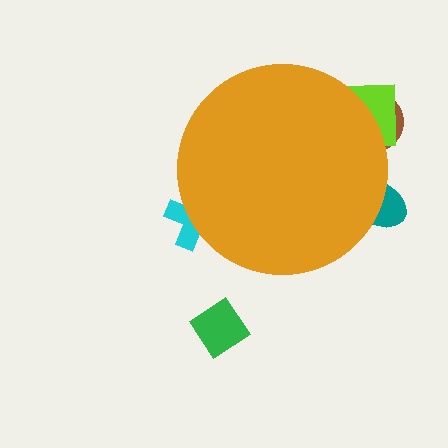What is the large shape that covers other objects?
An orange circle.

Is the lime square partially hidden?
Yes, the lime square is partially hidden behind the orange circle.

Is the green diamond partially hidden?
No, the green diamond is fully visible.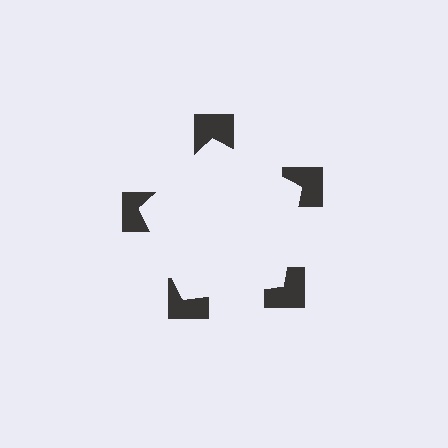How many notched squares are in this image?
There are 5 — one at each vertex of the illusory pentagon.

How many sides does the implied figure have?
5 sides.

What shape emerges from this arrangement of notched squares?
An illusory pentagon — its edges are inferred from the aligned wedge cuts in the notched squares, not physically drawn.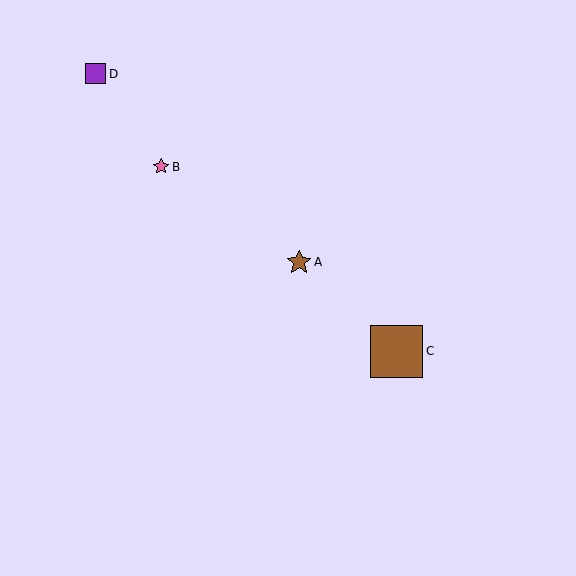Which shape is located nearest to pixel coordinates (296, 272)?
The brown star (labeled A) at (299, 262) is nearest to that location.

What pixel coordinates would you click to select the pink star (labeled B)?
Click at (161, 167) to select the pink star B.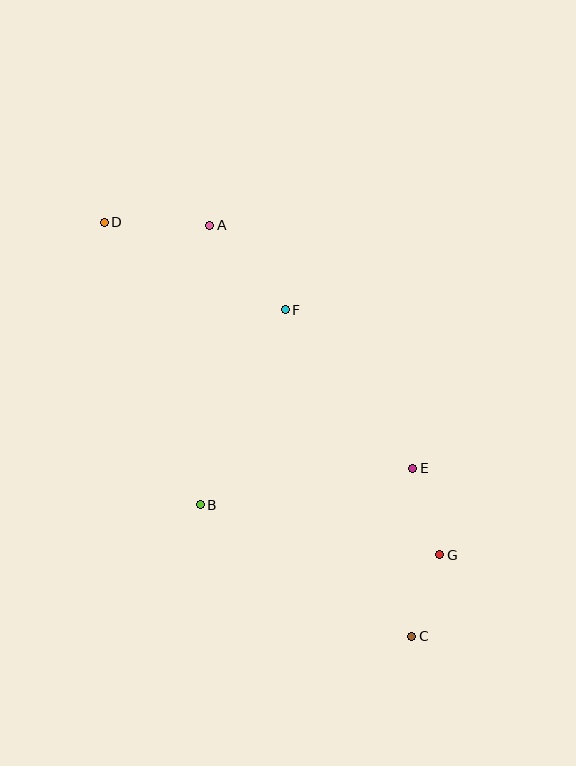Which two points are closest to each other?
Points C and G are closest to each other.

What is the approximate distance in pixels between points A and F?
The distance between A and F is approximately 113 pixels.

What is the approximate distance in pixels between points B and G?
The distance between B and G is approximately 245 pixels.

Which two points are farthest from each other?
Points C and D are farthest from each other.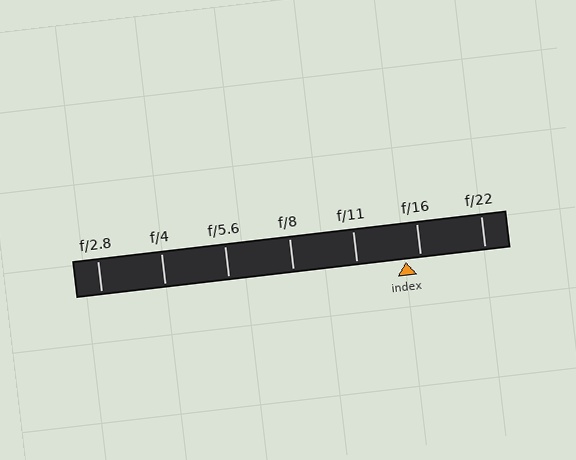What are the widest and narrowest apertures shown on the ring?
The widest aperture shown is f/2.8 and the narrowest is f/22.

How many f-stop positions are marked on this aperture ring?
There are 7 f-stop positions marked.